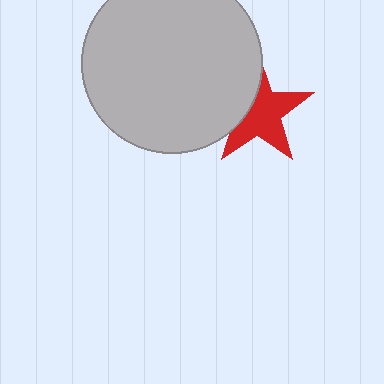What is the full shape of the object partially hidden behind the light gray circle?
The partially hidden object is a red star.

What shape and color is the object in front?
The object in front is a light gray circle.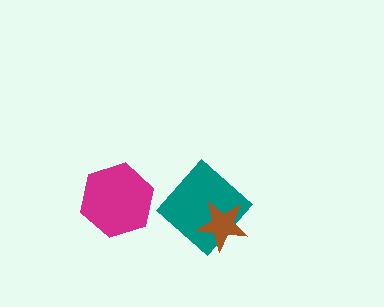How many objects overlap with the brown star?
1 object overlaps with the brown star.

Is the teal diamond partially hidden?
Yes, it is partially covered by another shape.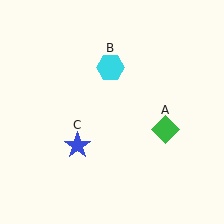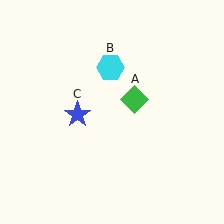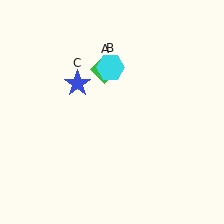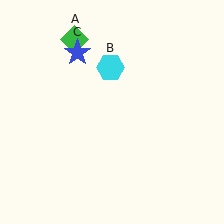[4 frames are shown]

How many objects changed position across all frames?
2 objects changed position: green diamond (object A), blue star (object C).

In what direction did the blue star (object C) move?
The blue star (object C) moved up.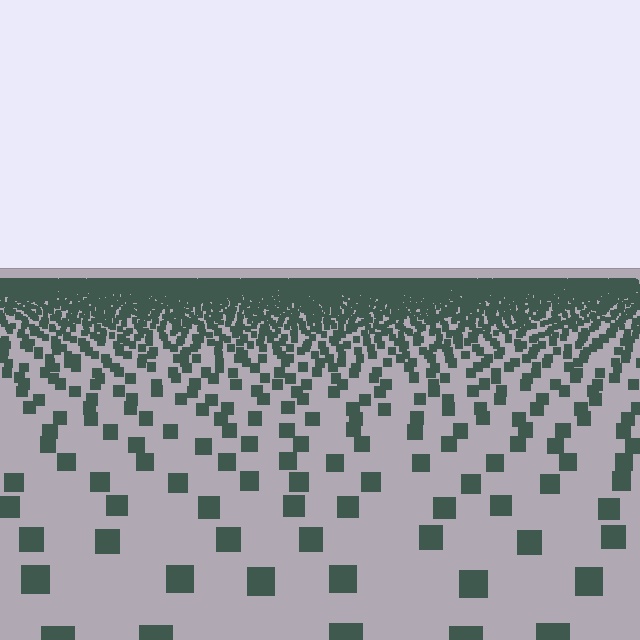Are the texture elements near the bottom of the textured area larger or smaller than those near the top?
Larger. Near the bottom, elements are closer to the viewer and appear at a bigger on-screen size.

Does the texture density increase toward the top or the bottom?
Density increases toward the top.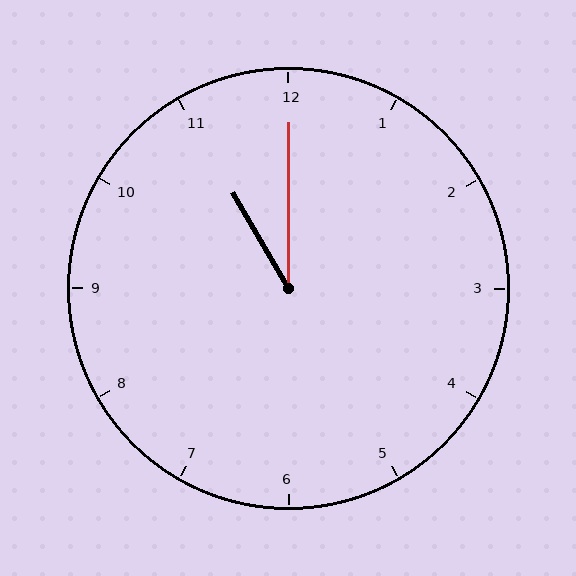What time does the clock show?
11:00.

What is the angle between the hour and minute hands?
Approximately 30 degrees.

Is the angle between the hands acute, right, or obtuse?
It is acute.